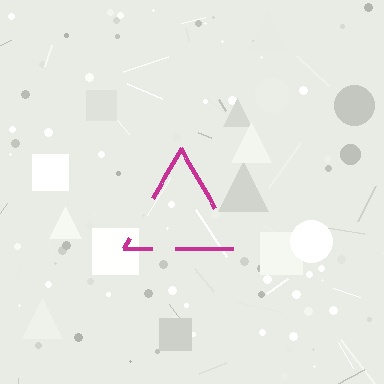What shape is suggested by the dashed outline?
The dashed outline suggests a triangle.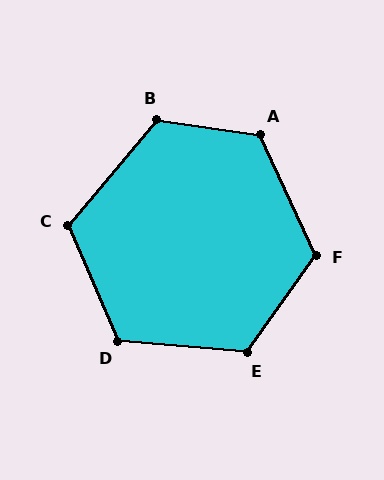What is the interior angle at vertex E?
Approximately 120 degrees (obtuse).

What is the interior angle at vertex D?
Approximately 119 degrees (obtuse).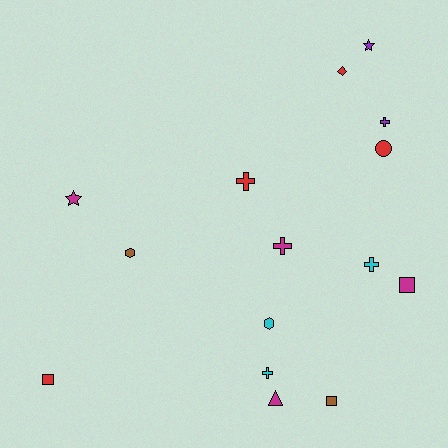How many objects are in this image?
There are 15 objects.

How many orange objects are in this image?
There are no orange objects.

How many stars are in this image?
There are 2 stars.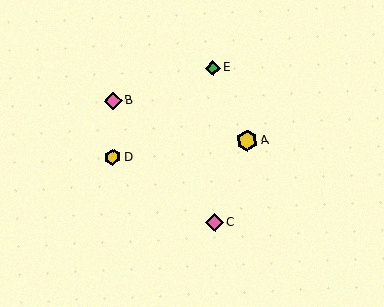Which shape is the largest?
The yellow hexagon (labeled A) is the largest.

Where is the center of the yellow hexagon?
The center of the yellow hexagon is at (247, 141).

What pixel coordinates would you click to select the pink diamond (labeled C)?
Click at (214, 223) to select the pink diamond C.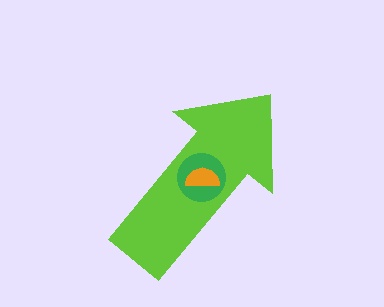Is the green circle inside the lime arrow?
Yes.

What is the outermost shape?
The lime arrow.